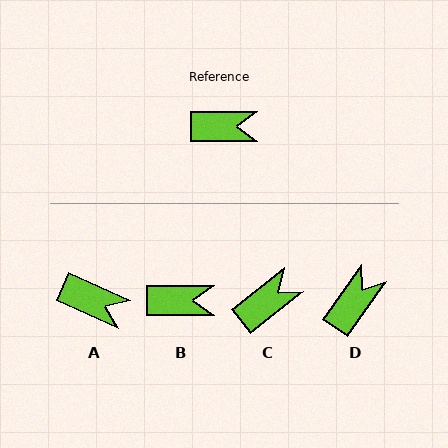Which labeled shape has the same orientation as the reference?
B.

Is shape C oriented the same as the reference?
No, it is off by about 39 degrees.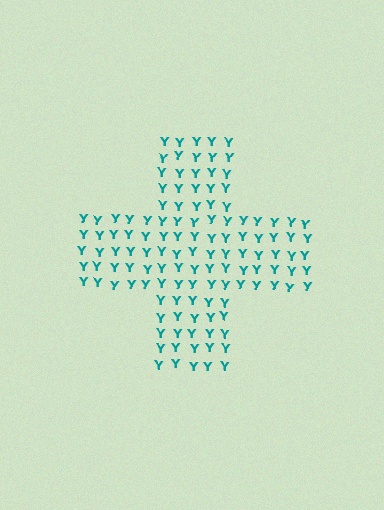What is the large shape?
The large shape is a cross.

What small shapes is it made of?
It is made of small letter Y's.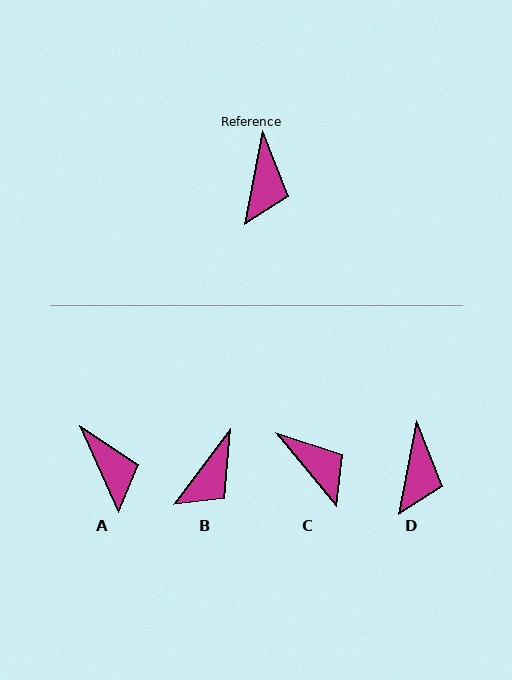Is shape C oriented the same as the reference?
No, it is off by about 50 degrees.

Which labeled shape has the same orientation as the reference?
D.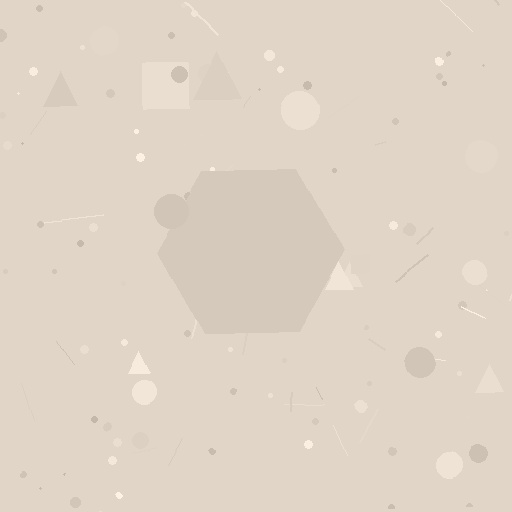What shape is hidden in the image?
A hexagon is hidden in the image.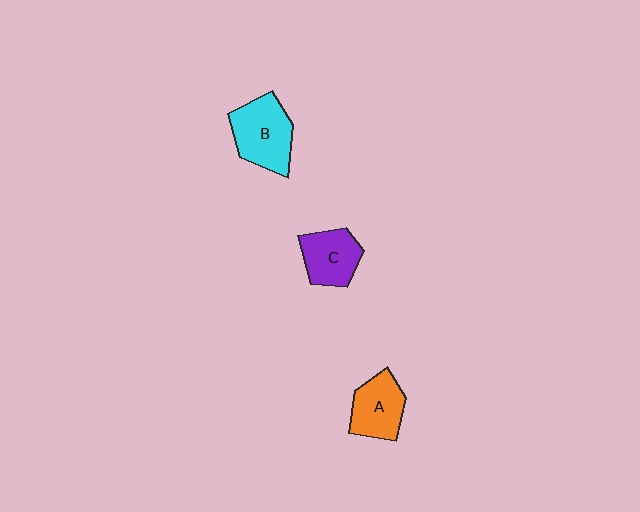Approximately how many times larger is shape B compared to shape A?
Approximately 1.3 times.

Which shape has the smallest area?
Shape C (purple).